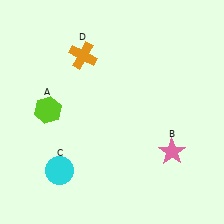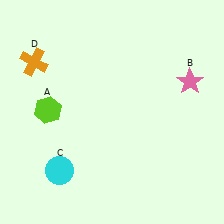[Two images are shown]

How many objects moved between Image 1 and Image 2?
2 objects moved between the two images.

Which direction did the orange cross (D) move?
The orange cross (D) moved left.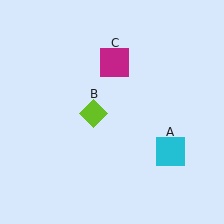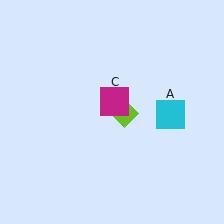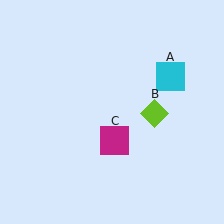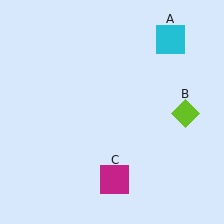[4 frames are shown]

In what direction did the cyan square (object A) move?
The cyan square (object A) moved up.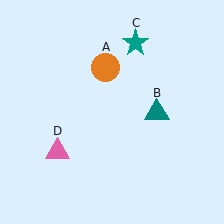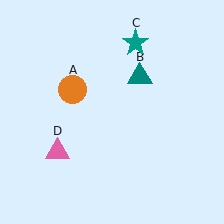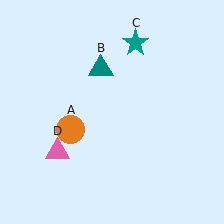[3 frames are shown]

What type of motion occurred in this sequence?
The orange circle (object A), teal triangle (object B) rotated counterclockwise around the center of the scene.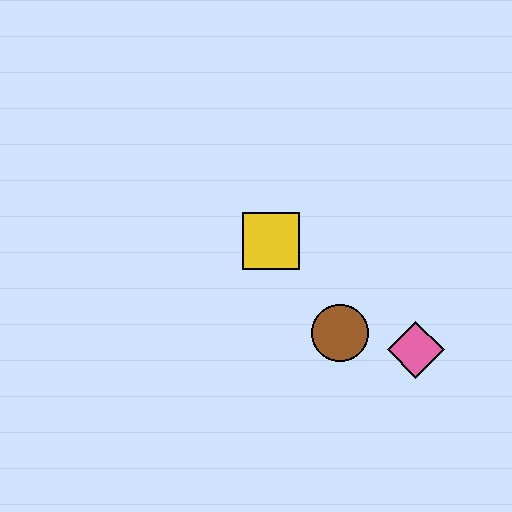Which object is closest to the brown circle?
The pink diamond is closest to the brown circle.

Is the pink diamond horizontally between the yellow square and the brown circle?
No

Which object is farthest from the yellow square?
The pink diamond is farthest from the yellow square.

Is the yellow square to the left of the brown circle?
Yes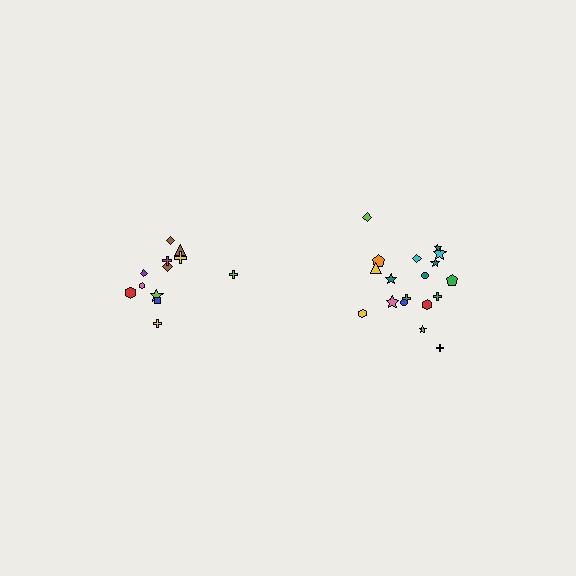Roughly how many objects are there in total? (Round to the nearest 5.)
Roughly 30 objects in total.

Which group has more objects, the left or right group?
The right group.